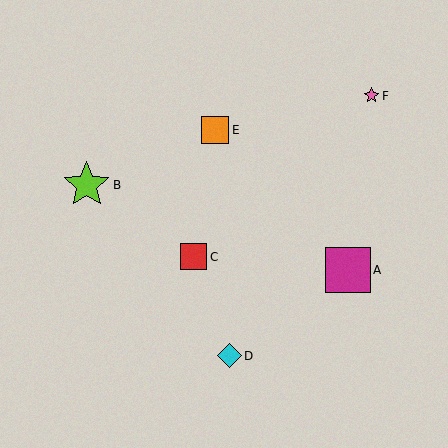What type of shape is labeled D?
Shape D is a cyan diamond.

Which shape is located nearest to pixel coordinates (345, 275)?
The magenta square (labeled A) at (348, 270) is nearest to that location.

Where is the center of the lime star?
The center of the lime star is at (87, 185).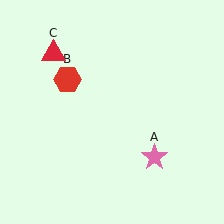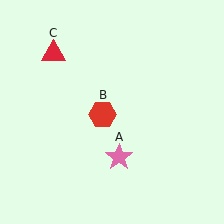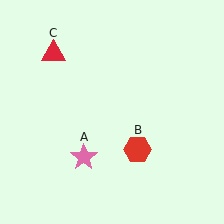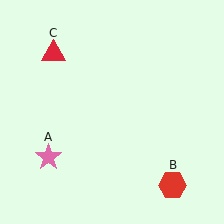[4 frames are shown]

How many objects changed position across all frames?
2 objects changed position: pink star (object A), red hexagon (object B).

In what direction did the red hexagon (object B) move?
The red hexagon (object B) moved down and to the right.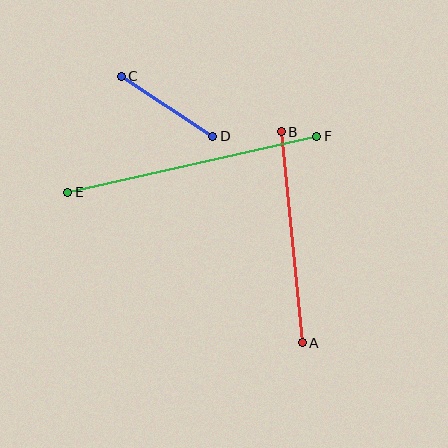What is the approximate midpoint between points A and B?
The midpoint is at approximately (292, 237) pixels.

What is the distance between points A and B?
The distance is approximately 212 pixels.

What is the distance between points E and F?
The distance is approximately 255 pixels.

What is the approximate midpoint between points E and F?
The midpoint is at approximately (192, 164) pixels.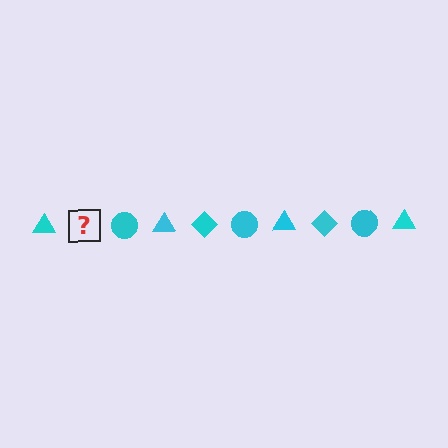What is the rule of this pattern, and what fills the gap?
The rule is that the pattern cycles through triangle, diamond, circle shapes in cyan. The gap should be filled with a cyan diamond.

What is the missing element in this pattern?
The missing element is a cyan diamond.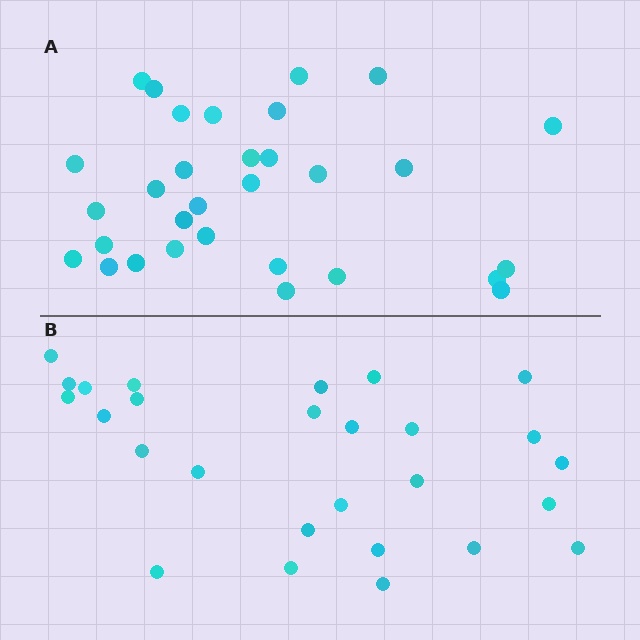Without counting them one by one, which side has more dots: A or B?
Region A (the top region) has more dots.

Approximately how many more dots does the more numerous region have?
Region A has about 4 more dots than region B.